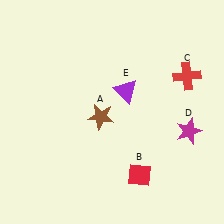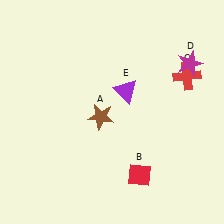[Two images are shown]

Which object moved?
The magenta star (D) moved up.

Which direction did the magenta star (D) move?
The magenta star (D) moved up.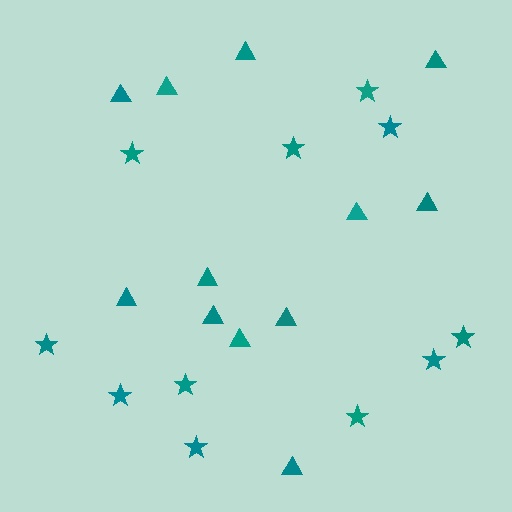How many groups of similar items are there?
There are 2 groups: one group of stars (11) and one group of triangles (12).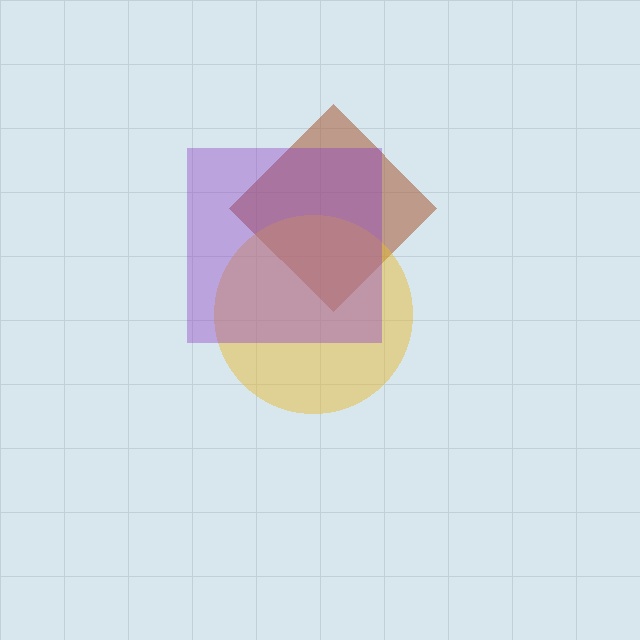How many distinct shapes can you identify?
There are 3 distinct shapes: a brown diamond, a yellow circle, a purple square.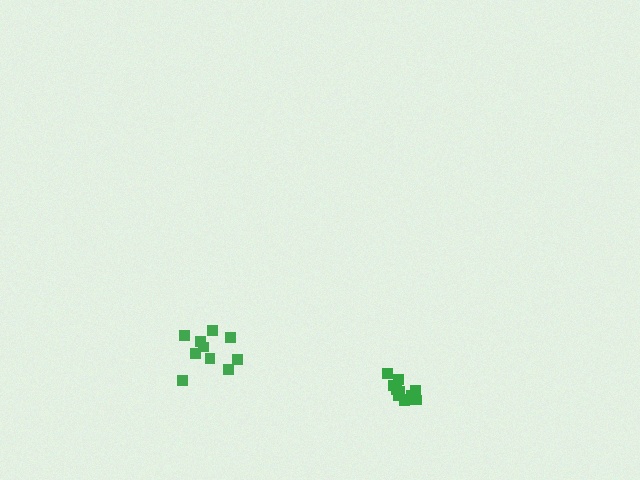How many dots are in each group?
Group 1: 10 dots, Group 2: 13 dots (23 total).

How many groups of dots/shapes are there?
There are 2 groups.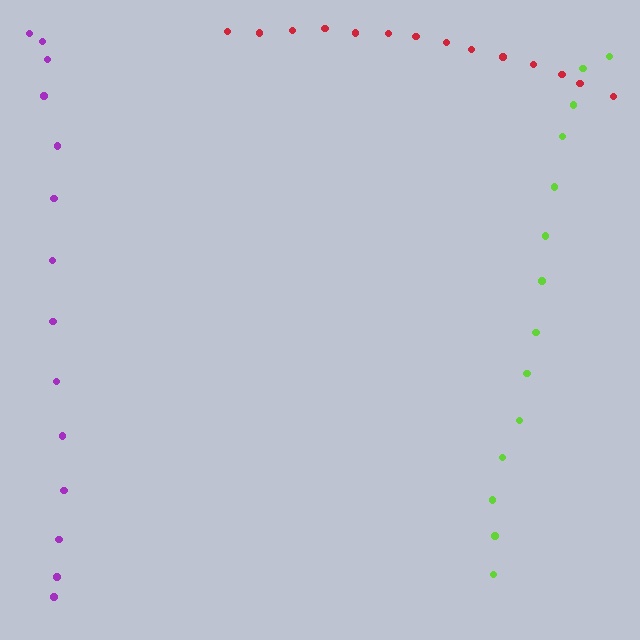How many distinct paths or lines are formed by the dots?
There are 3 distinct paths.